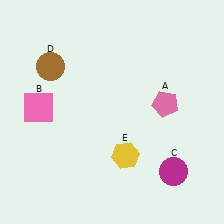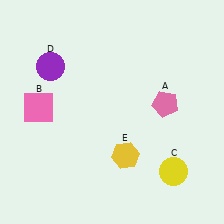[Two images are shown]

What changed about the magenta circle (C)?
In Image 1, C is magenta. In Image 2, it changed to yellow.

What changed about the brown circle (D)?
In Image 1, D is brown. In Image 2, it changed to purple.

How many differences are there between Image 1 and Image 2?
There are 2 differences between the two images.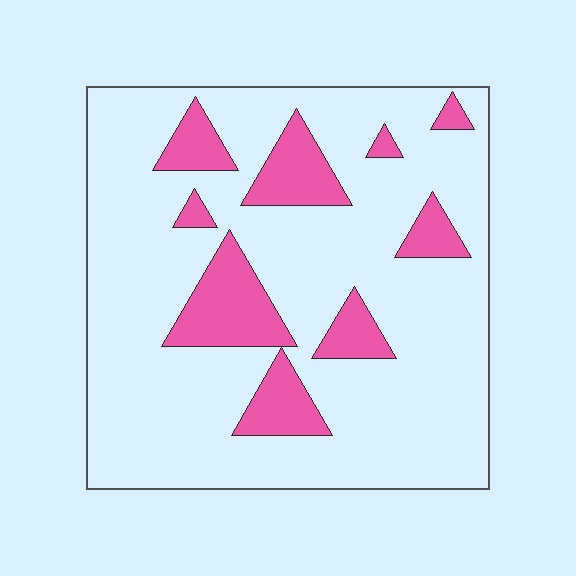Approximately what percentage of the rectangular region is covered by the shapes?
Approximately 20%.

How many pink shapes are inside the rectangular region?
9.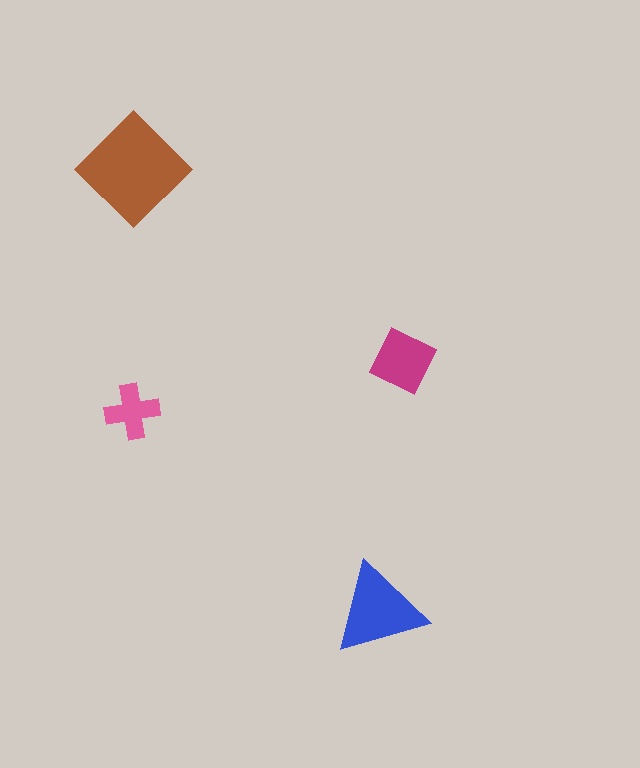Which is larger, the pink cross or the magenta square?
The magenta square.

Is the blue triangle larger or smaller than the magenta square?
Larger.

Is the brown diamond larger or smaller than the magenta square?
Larger.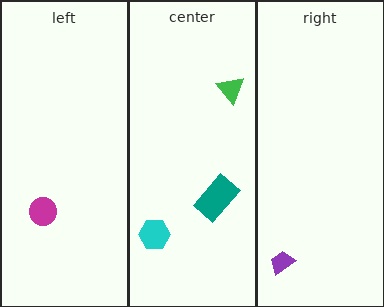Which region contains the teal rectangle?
The center region.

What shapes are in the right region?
The purple trapezoid.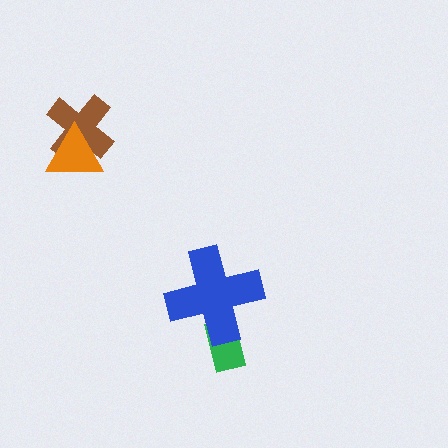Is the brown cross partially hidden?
Yes, it is partially covered by another shape.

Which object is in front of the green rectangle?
The blue cross is in front of the green rectangle.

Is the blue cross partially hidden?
No, no other shape covers it.